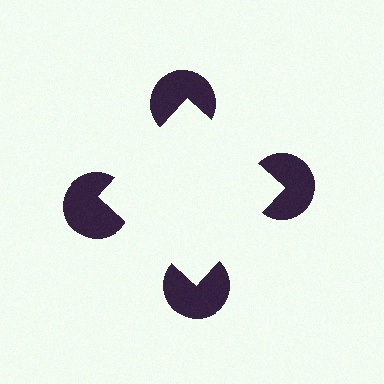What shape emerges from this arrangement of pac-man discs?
An illusory square — its edges are inferred from the aligned wedge cuts in the pac-man discs, not physically drawn.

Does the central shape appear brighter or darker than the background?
It typically appears slightly brighter than the background, even though no actual brightness change is drawn.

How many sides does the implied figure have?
4 sides.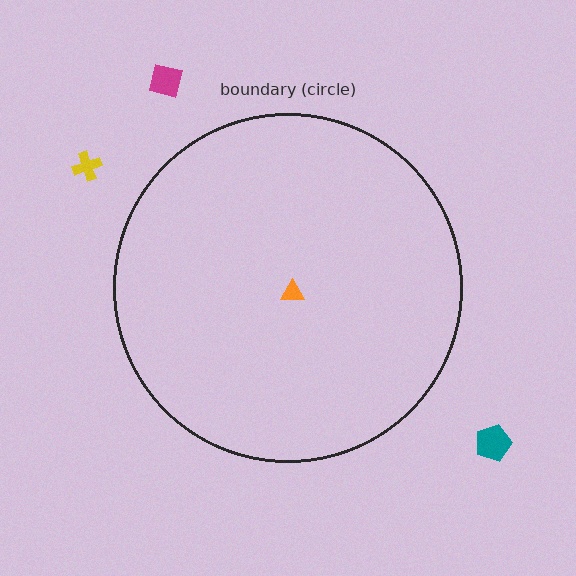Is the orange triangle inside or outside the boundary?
Inside.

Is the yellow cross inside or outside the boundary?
Outside.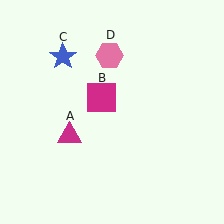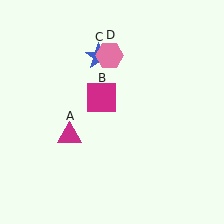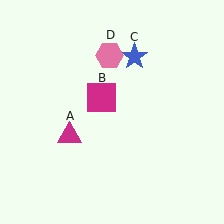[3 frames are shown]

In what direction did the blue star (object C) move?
The blue star (object C) moved right.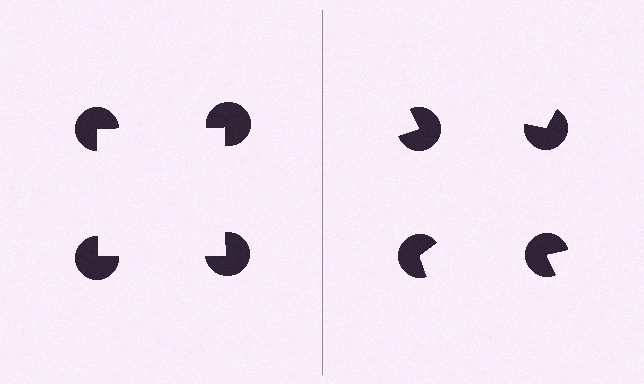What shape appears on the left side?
An illusory square.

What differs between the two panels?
The pac-man discs are positioned identically on both sides; only the wedge orientations differ. On the left they align to a square; on the right they are misaligned.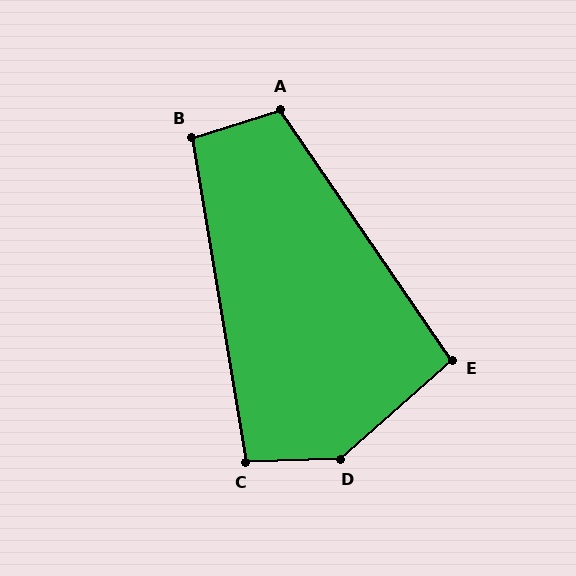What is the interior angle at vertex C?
Approximately 98 degrees (obtuse).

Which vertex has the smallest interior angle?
E, at approximately 97 degrees.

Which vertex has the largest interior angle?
D, at approximately 140 degrees.